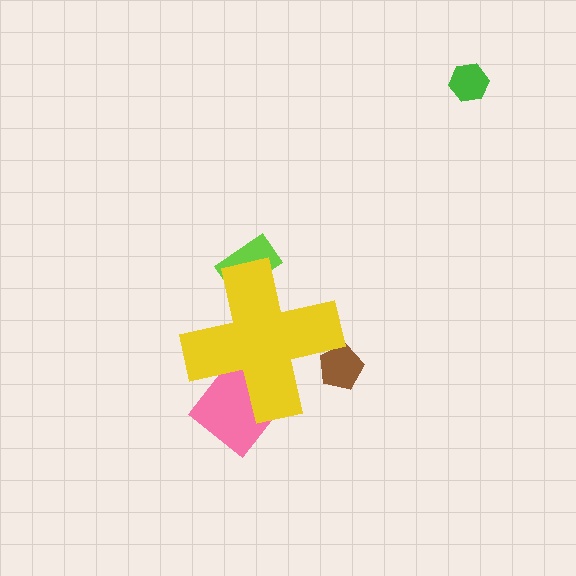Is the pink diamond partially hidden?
Yes, the pink diamond is partially hidden behind the yellow cross.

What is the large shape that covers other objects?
A yellow cross.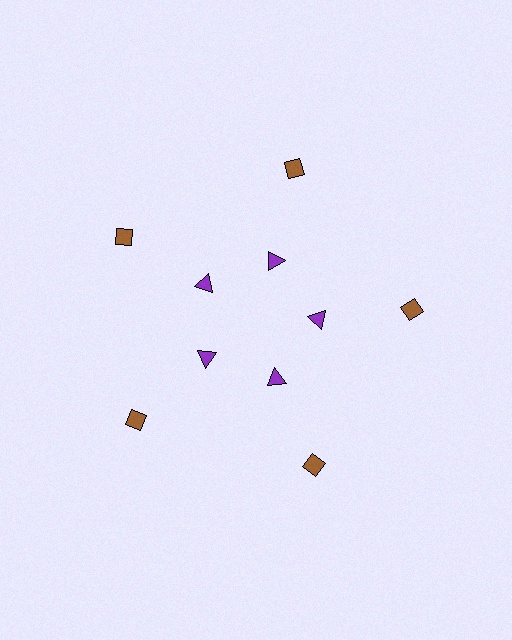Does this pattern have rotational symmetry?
Yes, this pattern has 5-fold rotational symmetry. It looks the same after rotating 72 degrees around the center.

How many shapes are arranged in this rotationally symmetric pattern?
There are 10 shapes, arranged in 5 groups of 2.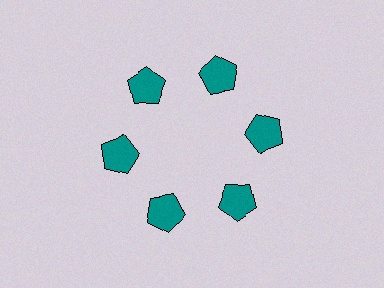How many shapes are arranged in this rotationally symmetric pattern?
There are 6 shapes, arranged in 6 groups of 1.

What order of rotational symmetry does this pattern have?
This pattern has 6-fold rotational symmetry.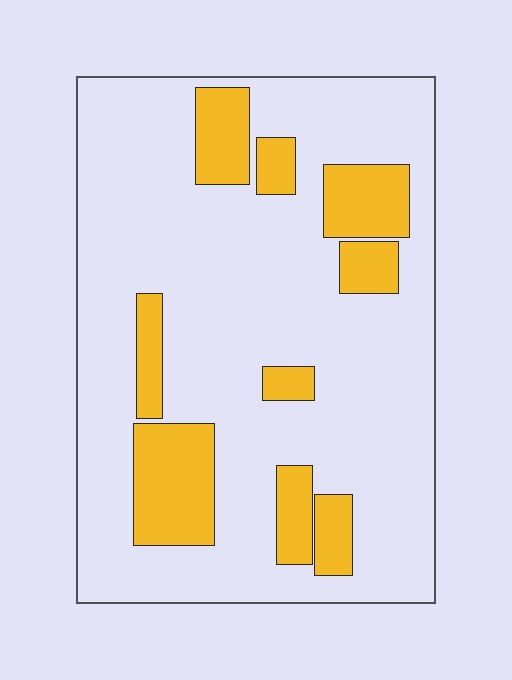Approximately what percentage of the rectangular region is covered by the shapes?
Approximately 20%.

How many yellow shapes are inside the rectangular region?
9.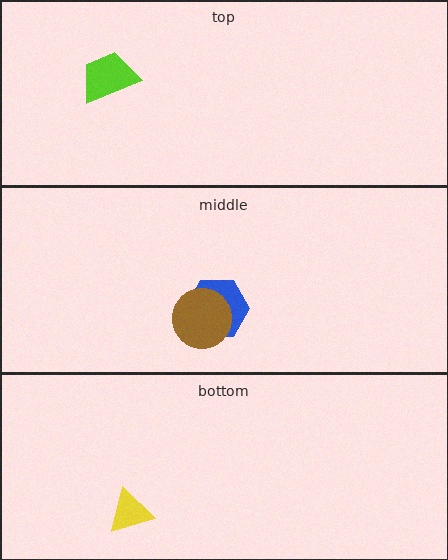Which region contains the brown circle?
The middle region.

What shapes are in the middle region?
The blue hexagon, the brown circle.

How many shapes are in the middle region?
2.